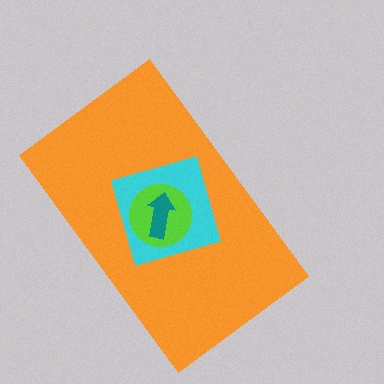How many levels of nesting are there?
4.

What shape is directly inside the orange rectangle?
The cyan diamond.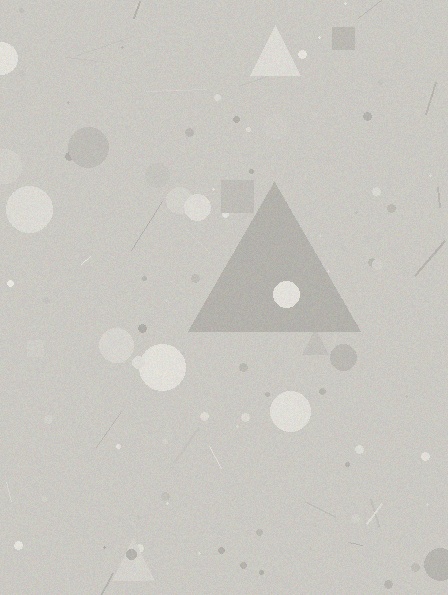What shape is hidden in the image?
A triangle is hidden in the image.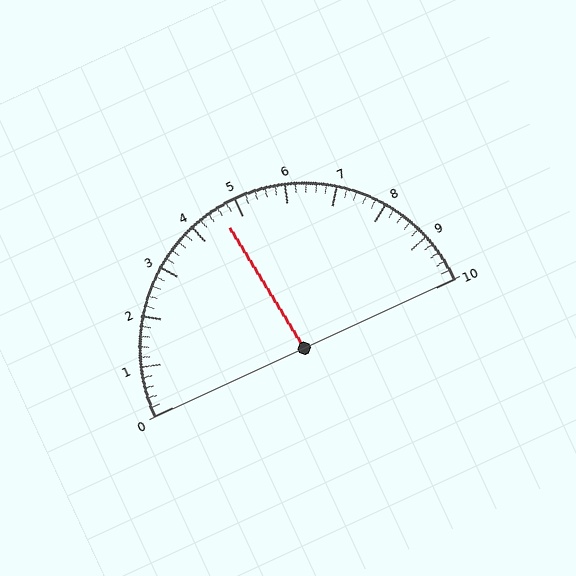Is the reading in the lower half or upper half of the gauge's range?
The reading is in the lower half of the range (0 to 10).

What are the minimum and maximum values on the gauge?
The gauge ranges from 0 to 10.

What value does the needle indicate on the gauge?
The needle indicates approximately 4.6.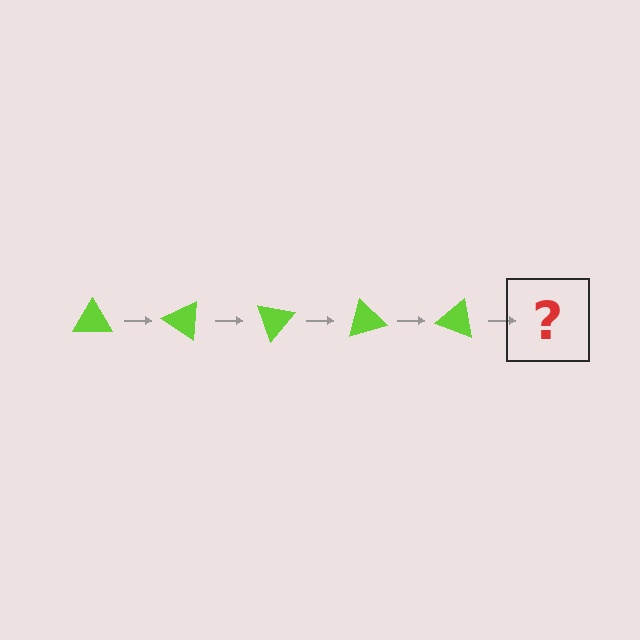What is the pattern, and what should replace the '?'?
The pattern is that the triangle rotates 35 degrees each step. The '?' should be a lime triangle rotated 175 degrees.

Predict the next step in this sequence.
The next step is a lime triangle rotated 175 degrees.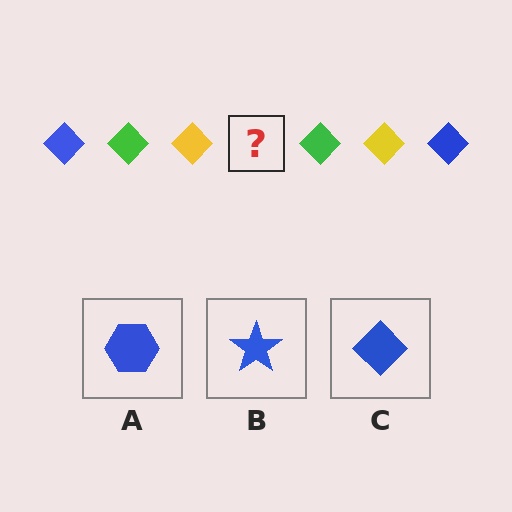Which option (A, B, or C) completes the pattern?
C.